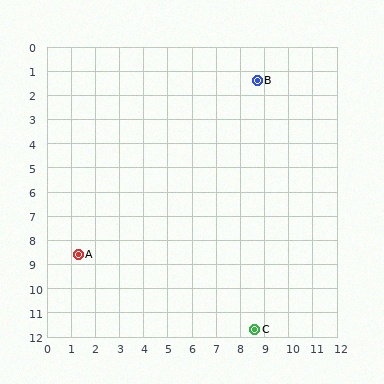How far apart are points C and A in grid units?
Points C and A are about 7.9 grid units apart.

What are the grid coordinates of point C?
Point C is at approximately (8.6, 11.7).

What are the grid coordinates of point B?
Point B is at approximately (8.7, 1.4).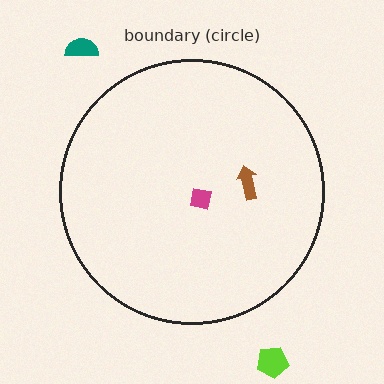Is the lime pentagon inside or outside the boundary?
Outside.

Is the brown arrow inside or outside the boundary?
Inside.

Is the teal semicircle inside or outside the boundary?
Outside.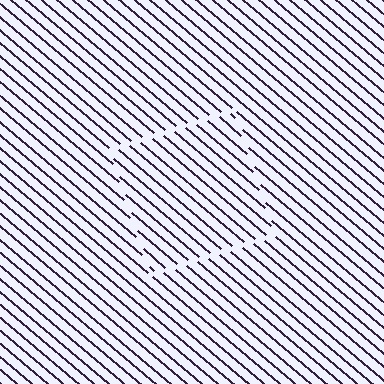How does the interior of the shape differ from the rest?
The interior of the shape contains the same grating, shifted by half a period — the contour is defined by the phase discontinuity where line-ends from the inner and outer gratings abut.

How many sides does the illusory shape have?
4 sides — the line-ends trace a square.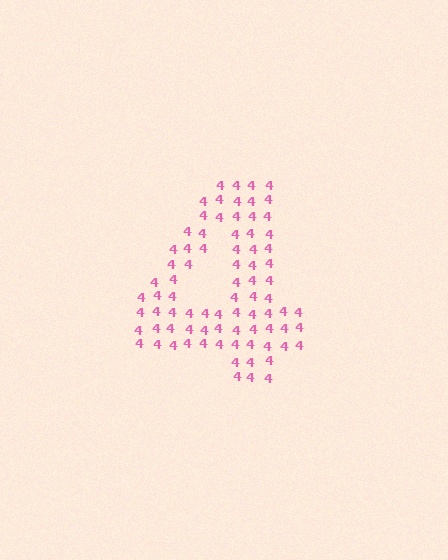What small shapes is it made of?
It is made of small digit 4's.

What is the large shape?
The large shape is the digit 4.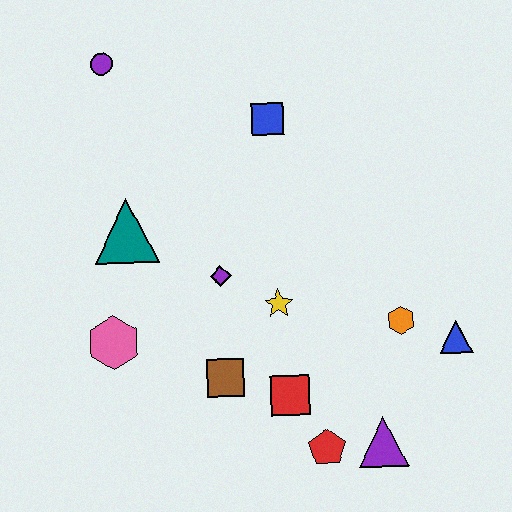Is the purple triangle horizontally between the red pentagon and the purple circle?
No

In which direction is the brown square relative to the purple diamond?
The brown square is below the purple diamond.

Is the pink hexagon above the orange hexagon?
No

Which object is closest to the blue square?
The purple diamond is closest to the blue square.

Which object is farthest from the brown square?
The purple circle is farthest from the brown square.